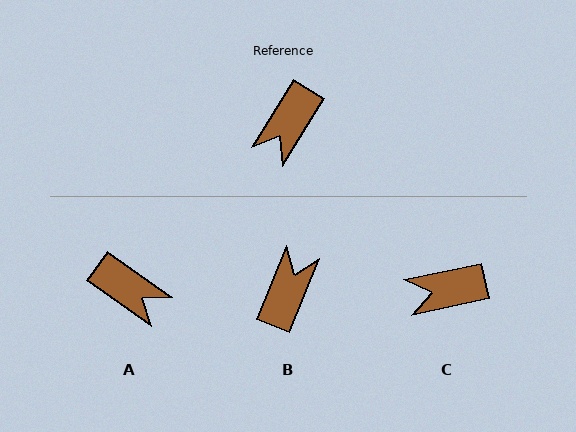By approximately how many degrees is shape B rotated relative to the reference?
Approximately 171 degrees clockwise.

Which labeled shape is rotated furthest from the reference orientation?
B, about 171 degrees away.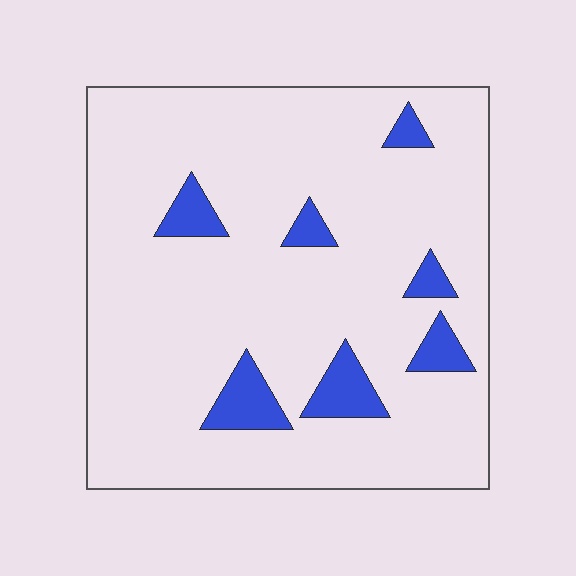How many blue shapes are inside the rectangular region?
7.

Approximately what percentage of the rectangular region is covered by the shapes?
Approximately 10%.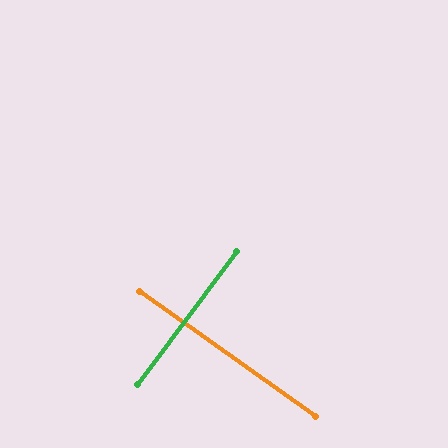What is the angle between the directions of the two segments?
Approximately 89 degrees.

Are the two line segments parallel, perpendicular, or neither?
Perpendicular — they meet at approximately 89°.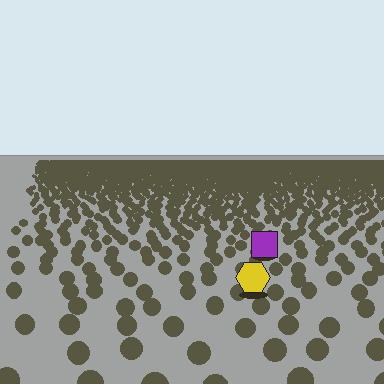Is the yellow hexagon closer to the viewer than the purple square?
Yes. The yellow hexagon is closer — you can tell from the texture gradient: the ground texture is coarser near it.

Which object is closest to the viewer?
The yellow hexagon is closest. The texture marks near it are larger and more spread out.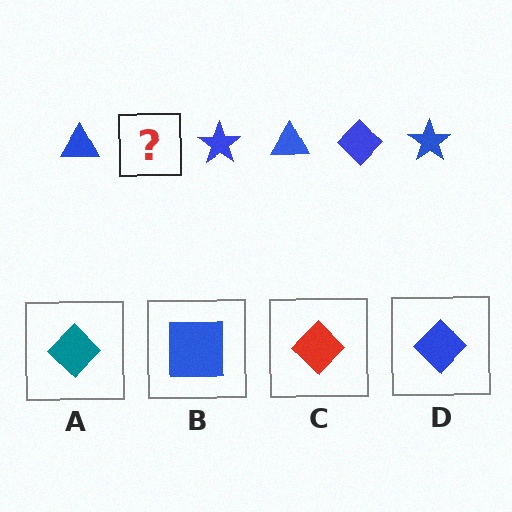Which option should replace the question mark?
Option D.